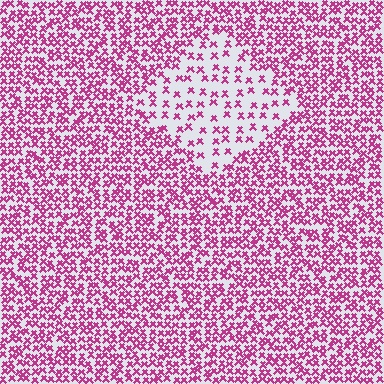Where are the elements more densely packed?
The elements are more densely packed outside the diamond boundary.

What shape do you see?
I see a diamond.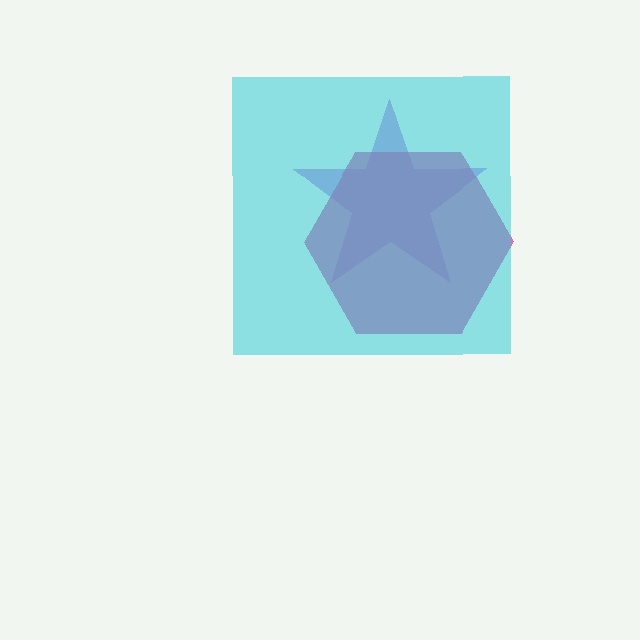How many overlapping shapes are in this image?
There are 3 overlapping shapes in the image.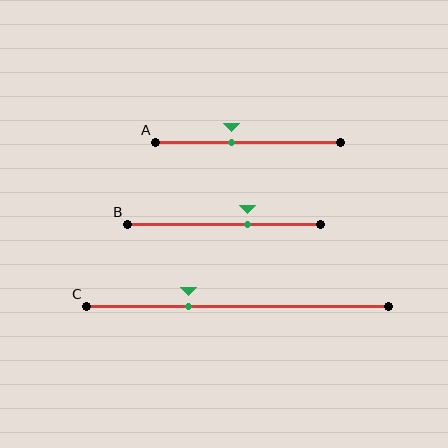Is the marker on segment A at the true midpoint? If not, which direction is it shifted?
No, the marker on segment A is shifted to the left by about 9% of the segment length.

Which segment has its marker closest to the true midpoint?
Segment A has its marker closest to the true midpoint.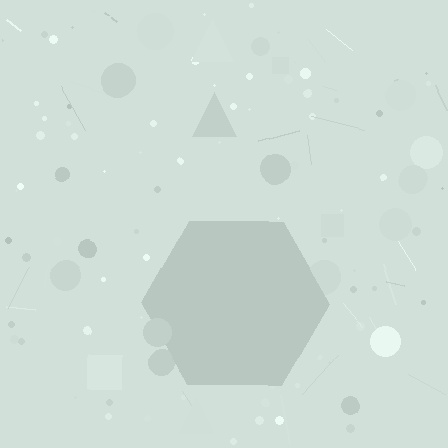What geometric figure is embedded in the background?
A hexagon is embedded in the background.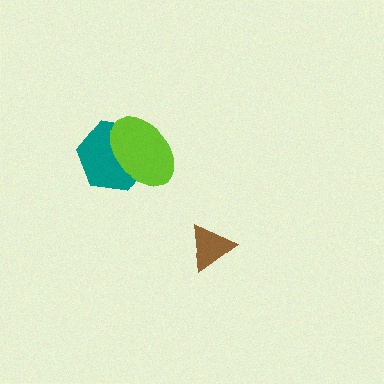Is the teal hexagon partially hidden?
Yes, it is partially covered by another shape.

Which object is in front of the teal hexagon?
The lime ellipse is in front of the teal hexagon.